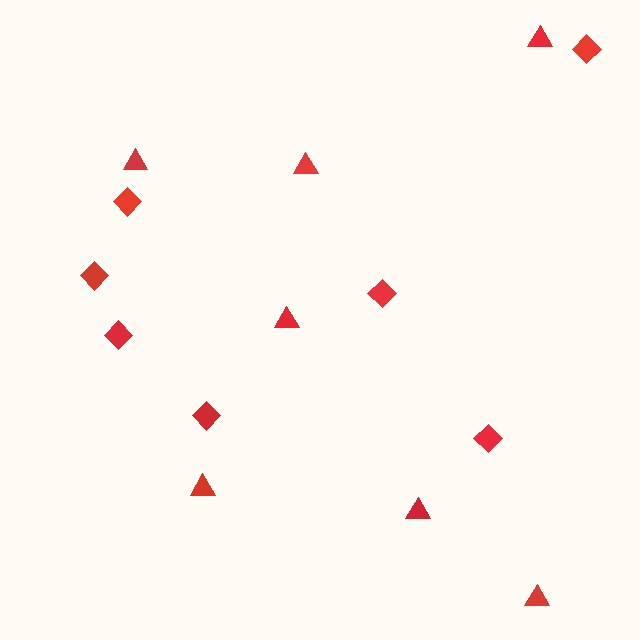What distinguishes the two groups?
There are 2 groups: one group of diamonds (7) and one group of triangles (7).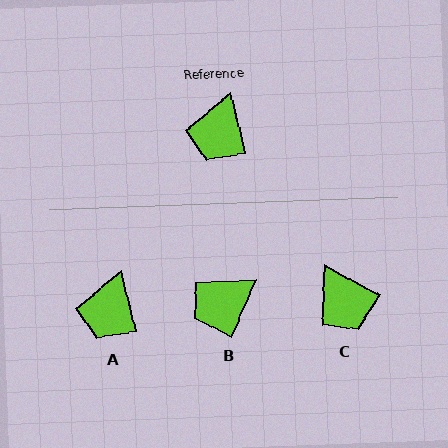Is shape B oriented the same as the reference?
No, it is off by about 37 degrees.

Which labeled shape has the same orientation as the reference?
A.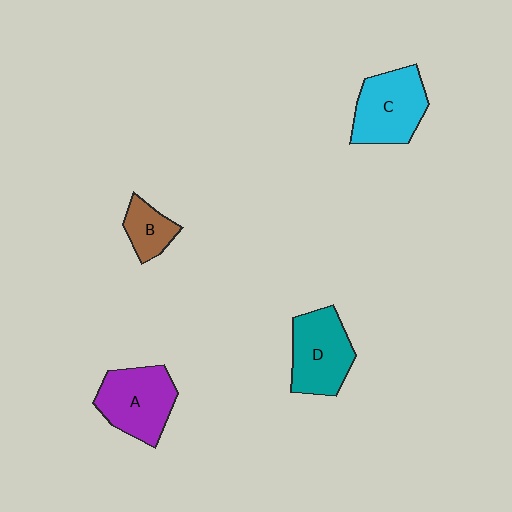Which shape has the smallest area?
Shape B (brown).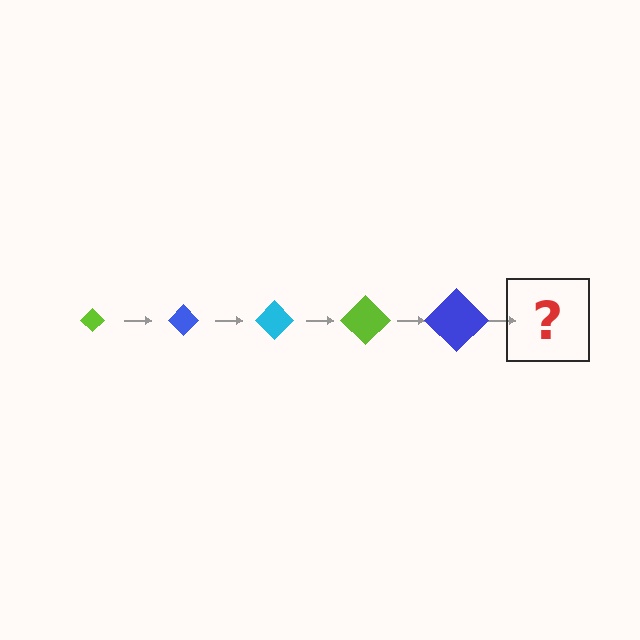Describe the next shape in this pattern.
It should be a cyan diamond, larger than the previous one.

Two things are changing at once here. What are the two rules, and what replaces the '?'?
The two rules are that the diamond grows larger each step and the color cycles through lime, blue, and cyan. The '?' should be a cyan diamond, larger than the previous one.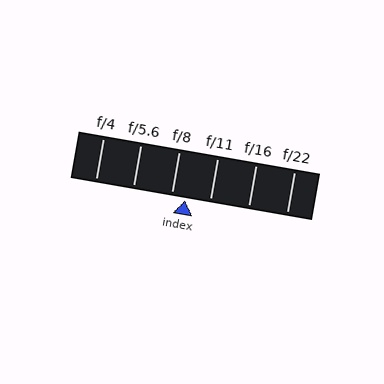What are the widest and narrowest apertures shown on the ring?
The widest aperture shown is f/4 and the narrowest is f/22.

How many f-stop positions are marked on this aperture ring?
There are 6 f-stop positions marked.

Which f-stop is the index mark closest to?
The index mark is closest to f/8.